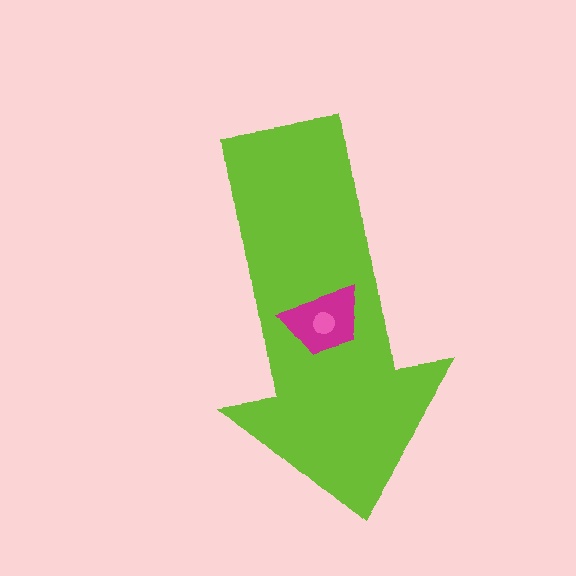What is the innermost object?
The pink circle.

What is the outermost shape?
The lime arrow.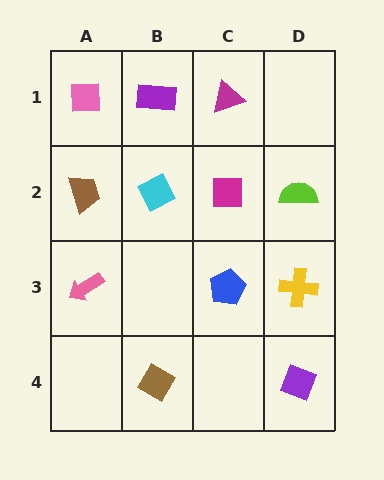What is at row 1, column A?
A pink square.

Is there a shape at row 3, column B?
No, that cell is empty.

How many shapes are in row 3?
3 shapes.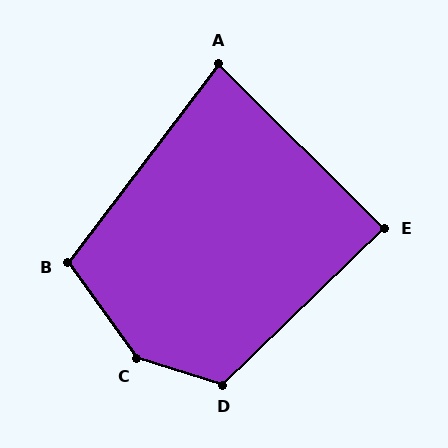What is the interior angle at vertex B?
Approximately 107 degrees (obtuse).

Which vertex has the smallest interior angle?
A, at approximately 82 degrees.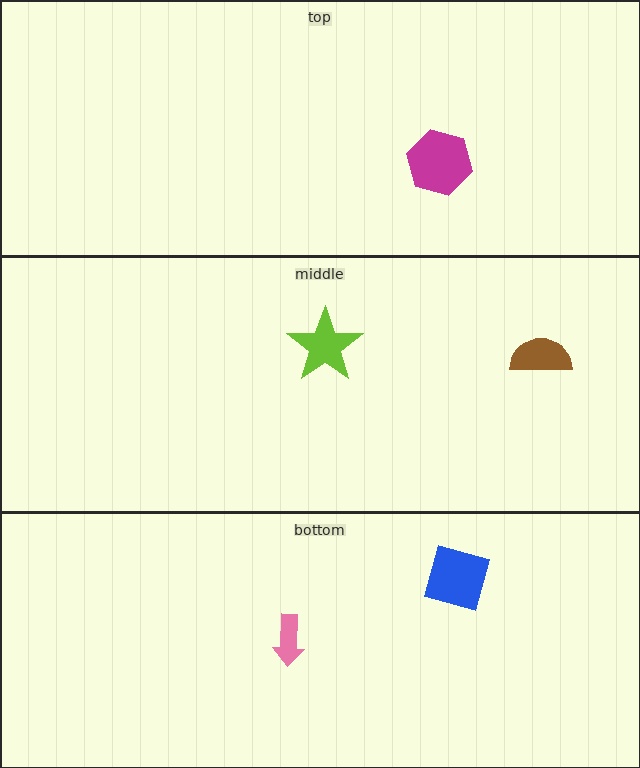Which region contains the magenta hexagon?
The top region.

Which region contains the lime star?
The middle region.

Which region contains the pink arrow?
The bottom region.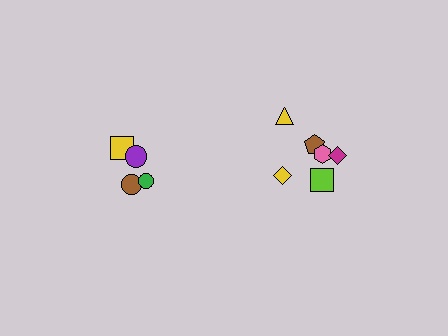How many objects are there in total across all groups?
There are 10 objects.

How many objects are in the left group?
There are 4 objects.